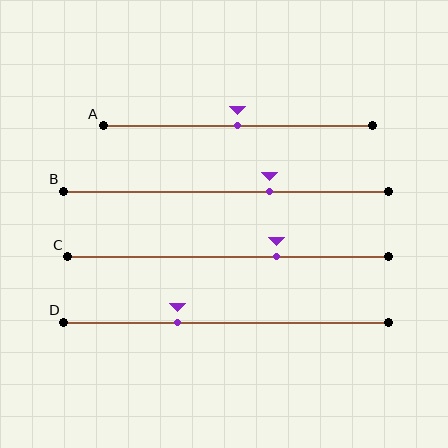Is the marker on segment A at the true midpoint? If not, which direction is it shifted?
Yes, the marker on segment A is at the true midpoint.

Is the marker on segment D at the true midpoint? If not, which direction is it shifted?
No, the marker on segment D is shifted to the left by about 15% of the segment length.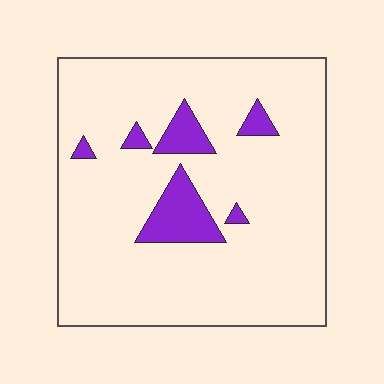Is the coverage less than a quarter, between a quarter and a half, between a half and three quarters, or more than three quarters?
Less than a quarter.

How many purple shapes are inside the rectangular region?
6.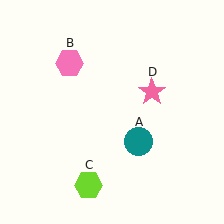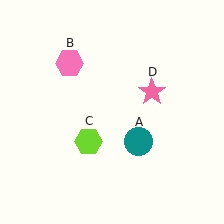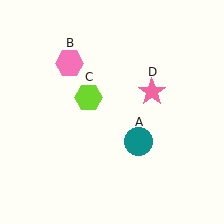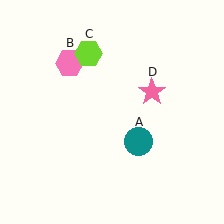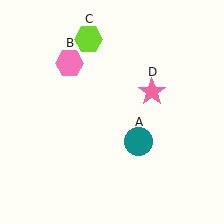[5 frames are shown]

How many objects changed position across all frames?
1 object changed position: lime hexagon (object C).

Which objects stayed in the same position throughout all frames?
Teal circle (object A) and pink hexagon (object B) and pink star (object D) remained stationary.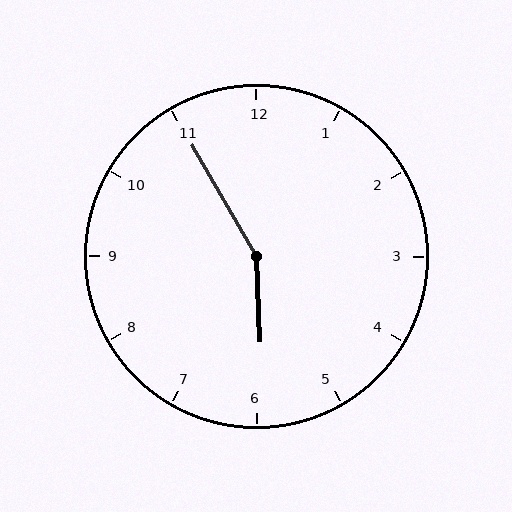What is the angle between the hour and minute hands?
Approximately 152 degrees.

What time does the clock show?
5:55.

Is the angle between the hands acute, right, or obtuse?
It is obtuse.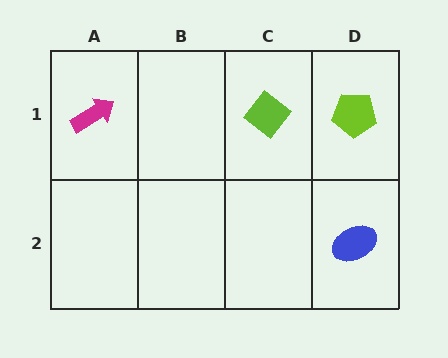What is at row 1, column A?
A magenta arrow.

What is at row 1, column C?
A lime diamond.